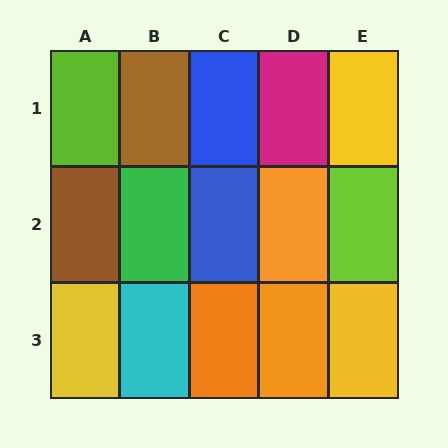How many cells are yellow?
3 cells are yellow.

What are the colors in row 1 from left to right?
Lime, brown, blue, magenta, yellow.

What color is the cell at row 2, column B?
Green.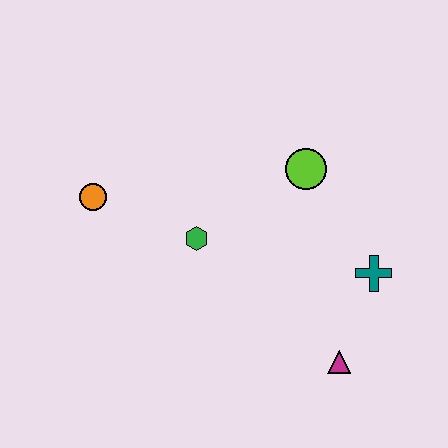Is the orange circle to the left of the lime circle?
Yes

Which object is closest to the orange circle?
The green hexagon is closest to the orange circle.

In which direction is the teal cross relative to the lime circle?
The teal cross is below the lime circle.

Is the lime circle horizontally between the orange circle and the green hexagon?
No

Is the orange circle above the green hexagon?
Yes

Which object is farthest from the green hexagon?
The magenta triangle is farthest from the green hexagon.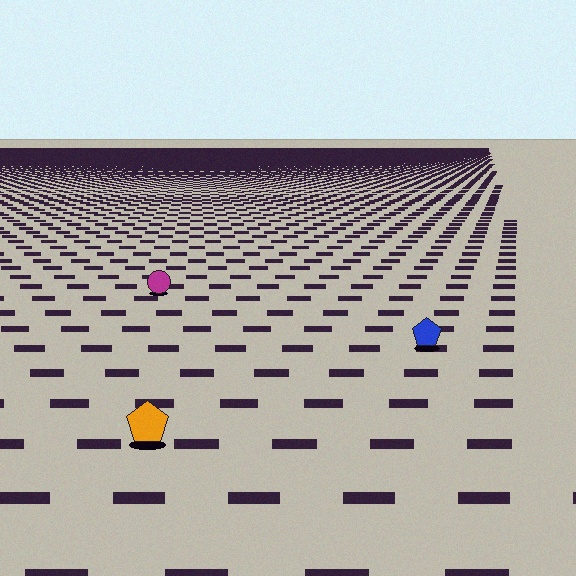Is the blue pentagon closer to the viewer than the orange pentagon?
No. The orange pentagon is closer — you can tell from the texture gradient: the ground texture is coarser near it.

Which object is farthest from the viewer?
The magenta circle is farthest from the viewer. It appears smaller and the ground texture around it is denser.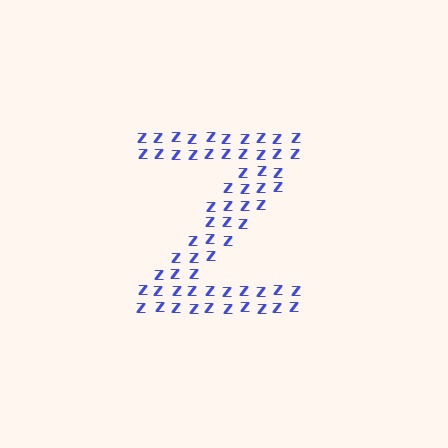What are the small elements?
The small elements are letter Z's.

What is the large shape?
The large shape is the letter Z.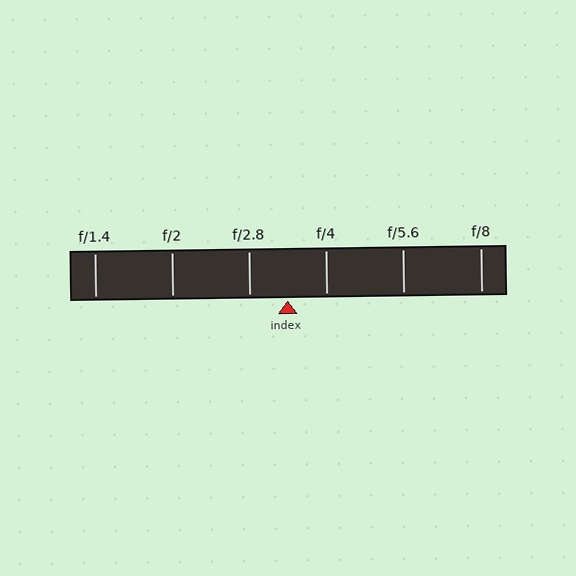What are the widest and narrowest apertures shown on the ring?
The widest aperture shown is f/1.4 and the narrowest is f/8.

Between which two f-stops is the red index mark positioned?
The index mark is between f/2.8 and f/4.